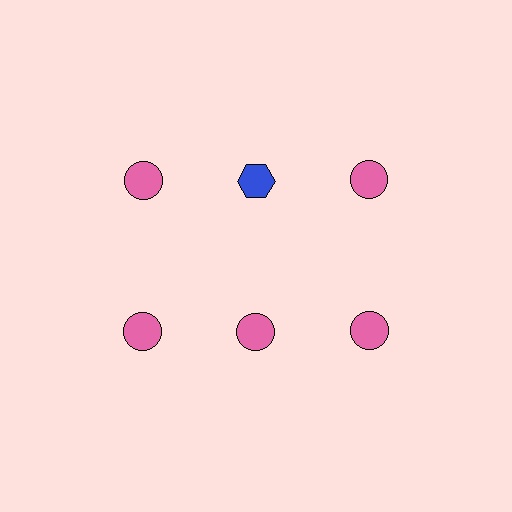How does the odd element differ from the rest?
It differs in both color (blue instead of pink) and shape (hexagon instead of circle).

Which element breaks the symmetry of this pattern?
The blue hexagon in the top row, second from left column breaks the symmetry. All other shapes are pink circles.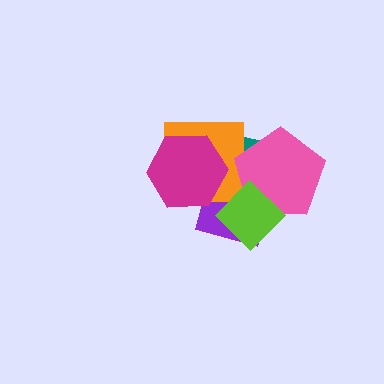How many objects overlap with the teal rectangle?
5 objects overlap with the teal rectangle.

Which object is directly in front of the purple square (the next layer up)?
The teal rectangle is directly in front of the purple square.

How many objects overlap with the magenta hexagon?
3 objects overlap with the magenta hexagon.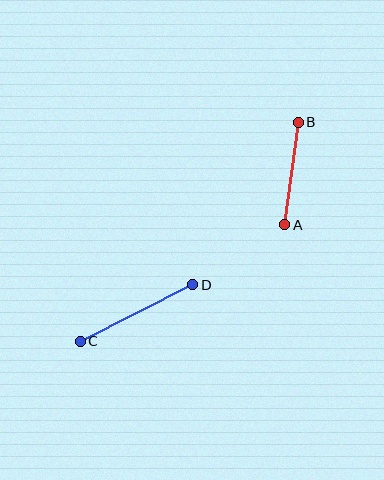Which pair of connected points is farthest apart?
Points C and D are farthest apart.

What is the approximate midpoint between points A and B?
The midpoint is at approximately (291, 173) pixels.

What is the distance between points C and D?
The distance is approximately 126 pixels.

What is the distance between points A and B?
The distance is approximately 104 pixels.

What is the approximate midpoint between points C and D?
The midpoint is at approximately (136, 313) pixels.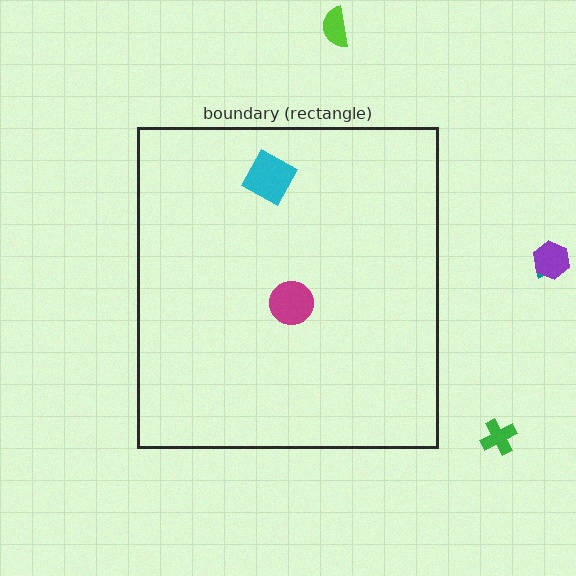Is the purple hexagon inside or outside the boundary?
Outside.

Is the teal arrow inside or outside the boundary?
Outside.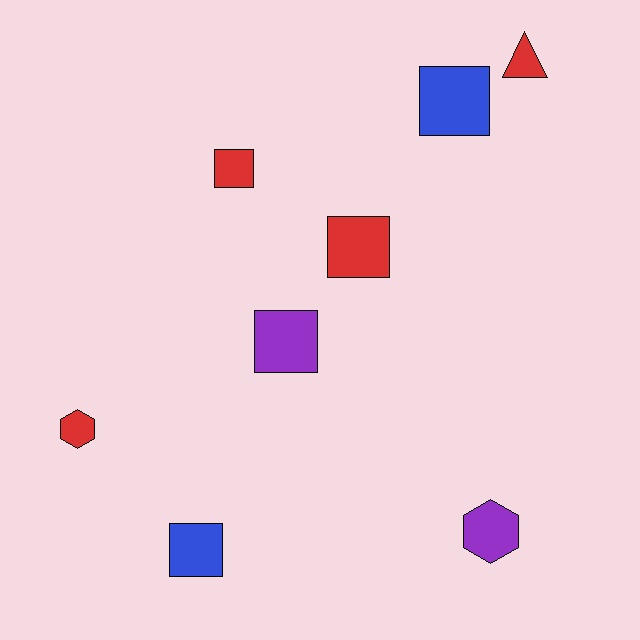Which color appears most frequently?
Red, with 4 objects.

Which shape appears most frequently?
Square, with 5 objects.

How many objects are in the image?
There are 8 objects.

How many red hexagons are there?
There is 1 red hexagon.